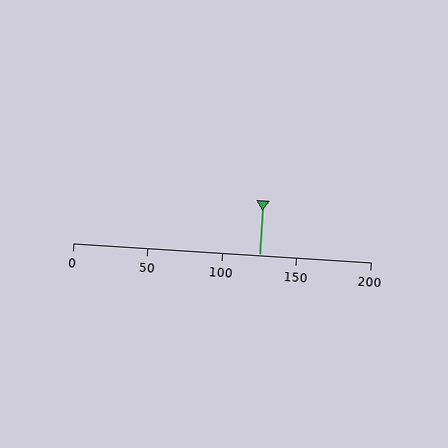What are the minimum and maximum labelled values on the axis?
The axis runs from 0 to 200.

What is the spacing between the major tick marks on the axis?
The major ticks are spaced 50 apart.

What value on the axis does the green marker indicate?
The marker indicates approximately 125.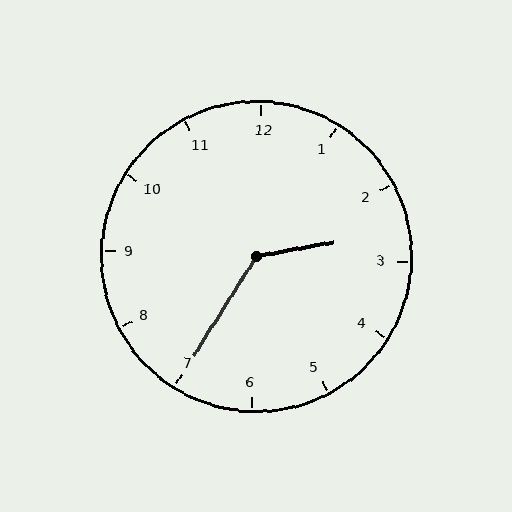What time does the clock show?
2:35.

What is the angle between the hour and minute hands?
Approximately 132 degrees.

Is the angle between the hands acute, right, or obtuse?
It is obtuse.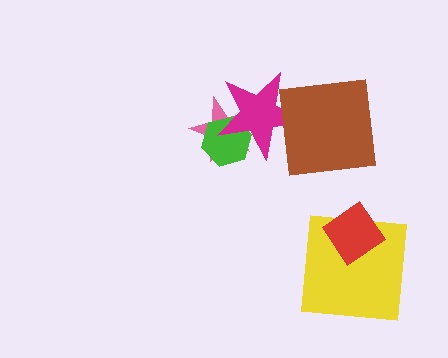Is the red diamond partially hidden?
No, no other shape covers it.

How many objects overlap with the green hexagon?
2 objects overlap with the green hexagon.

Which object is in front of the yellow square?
The red diamond is in front of the yellow square.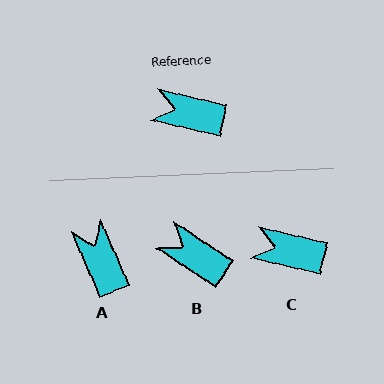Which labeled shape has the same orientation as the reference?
C.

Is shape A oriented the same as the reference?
No, it is off by about 53 degrees.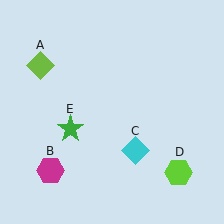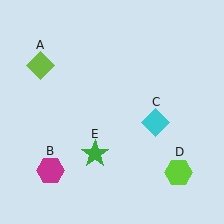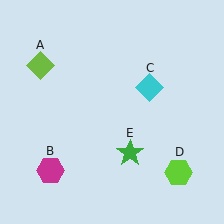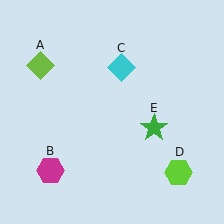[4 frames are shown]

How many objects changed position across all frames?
2 objects changed position: cyan diamond (object C), green star (object E).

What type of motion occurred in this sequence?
The cyan diamond (object C), green star (object E) rotated counterclockwise around the center of the scene.